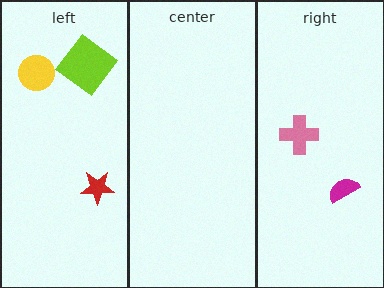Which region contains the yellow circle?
The left region.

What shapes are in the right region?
The pink cross, the magenta semicircle.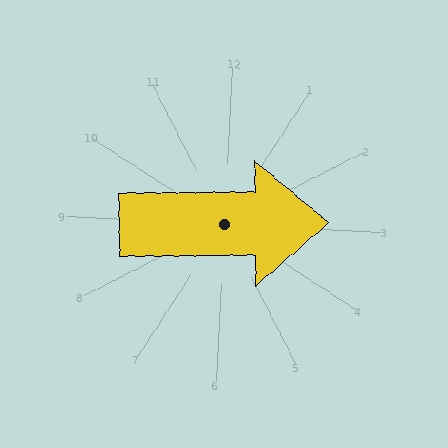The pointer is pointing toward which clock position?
Roughly 3 o'clock.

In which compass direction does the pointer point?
East.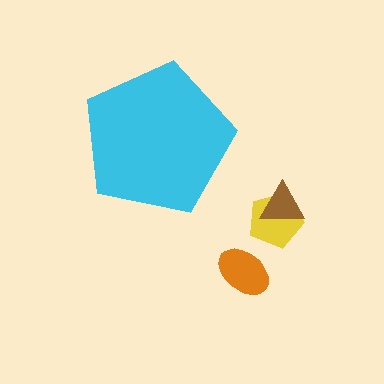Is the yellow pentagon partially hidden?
No, the yellow pentagon is fully visible.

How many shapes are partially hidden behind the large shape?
0 shapes are partially hidden.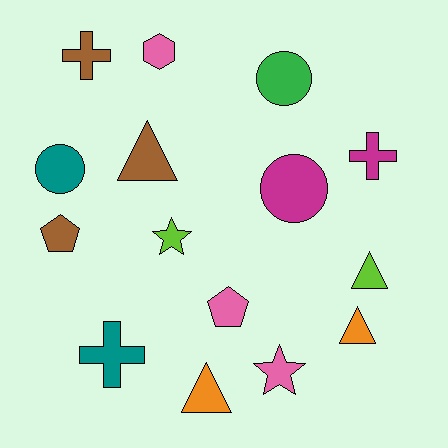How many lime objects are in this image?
There are 2 lime objects.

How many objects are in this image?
There are 15 objects.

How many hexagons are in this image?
There is 1 hexagon.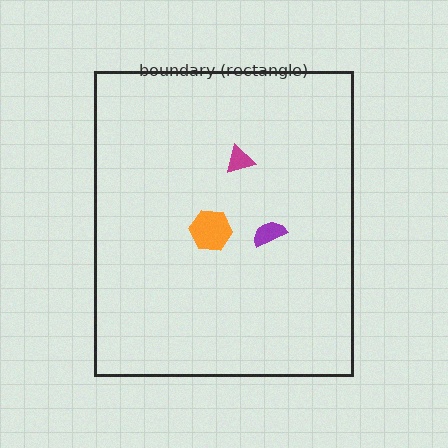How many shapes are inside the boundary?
3 inside, 0 outside.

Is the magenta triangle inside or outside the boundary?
Inside.